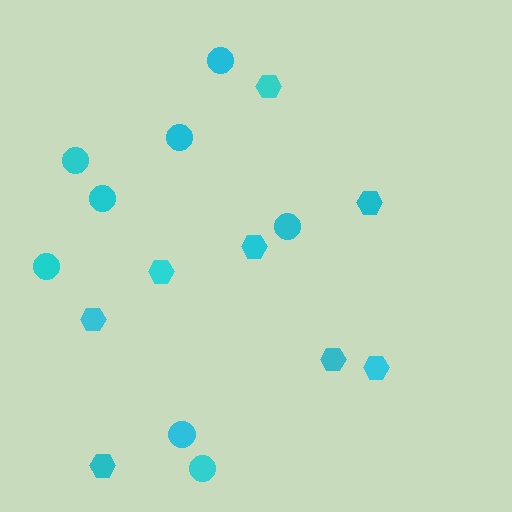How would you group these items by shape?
There are 2 groups: one group of circles (8) and one group of hexagons (8).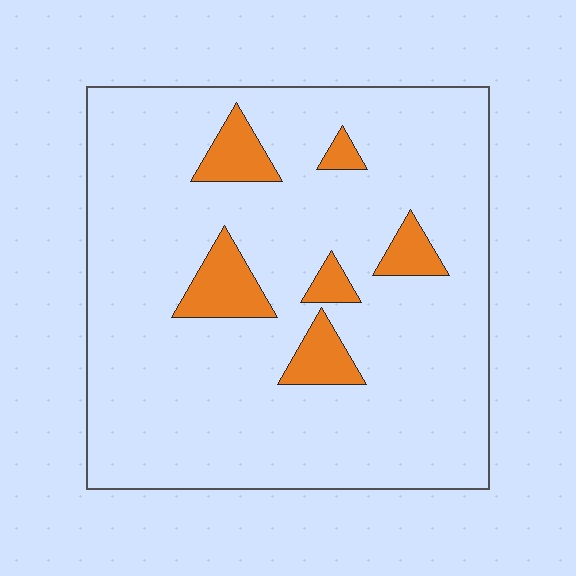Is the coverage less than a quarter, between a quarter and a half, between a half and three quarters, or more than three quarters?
Less than a quarter.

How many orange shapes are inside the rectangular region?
6.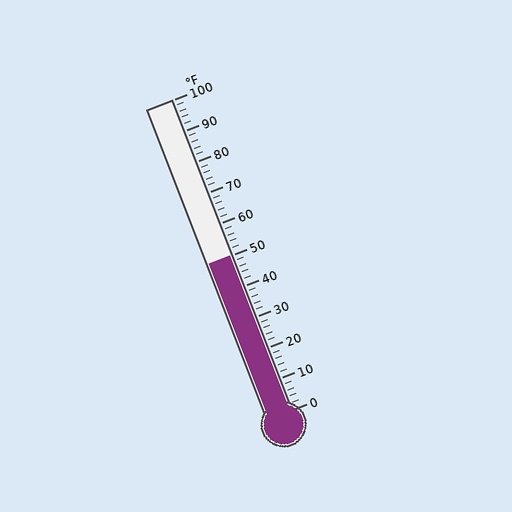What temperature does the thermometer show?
The thermometer shows approximately 50°F.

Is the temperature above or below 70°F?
The temperature is below 70°F.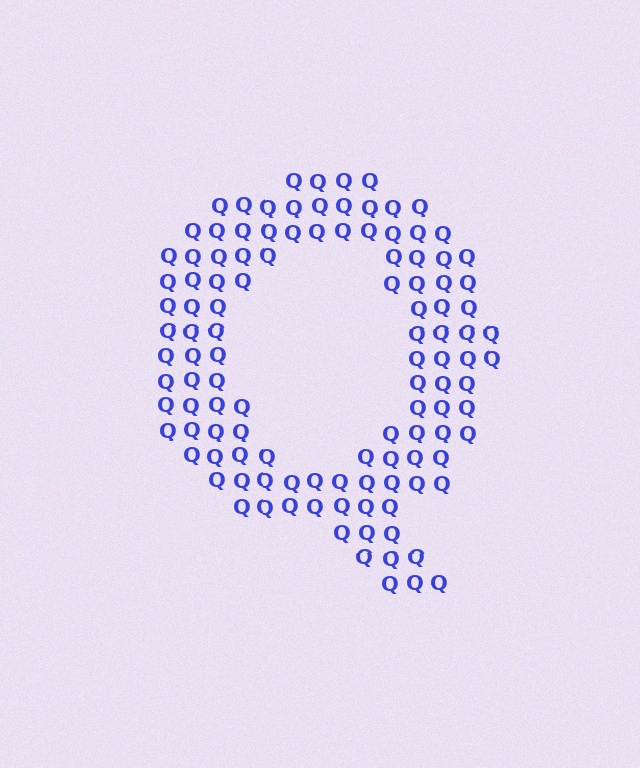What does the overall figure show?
The overall figure shows the letter Q.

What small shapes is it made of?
It is made of small letter Q's.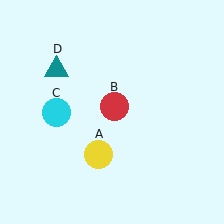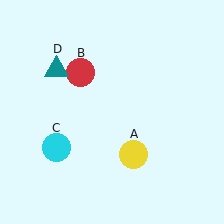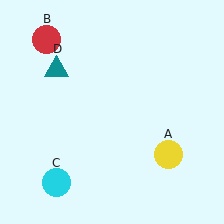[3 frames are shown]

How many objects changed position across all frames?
3 objects changed position: yellow circle (object A), red circle (object B), cyan circle (object C).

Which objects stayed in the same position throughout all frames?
Teal triangle (object D) remained stationary.